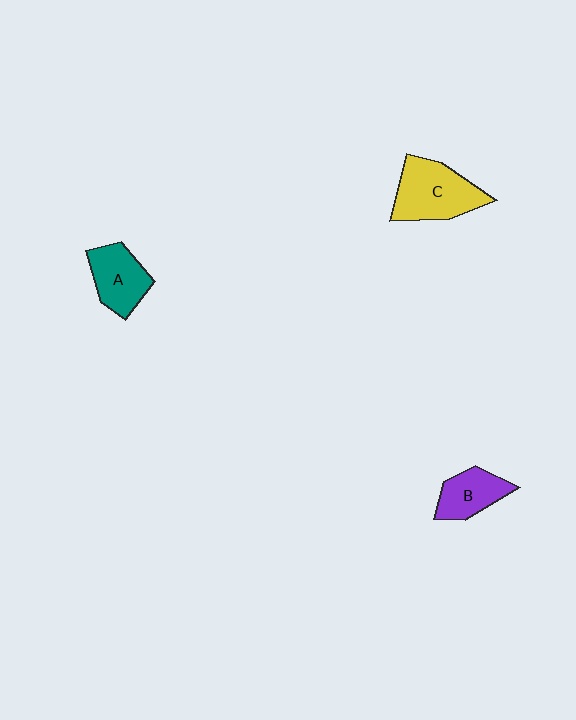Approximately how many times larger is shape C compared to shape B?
Approximately 1.6 times.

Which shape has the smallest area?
Shape B (purple).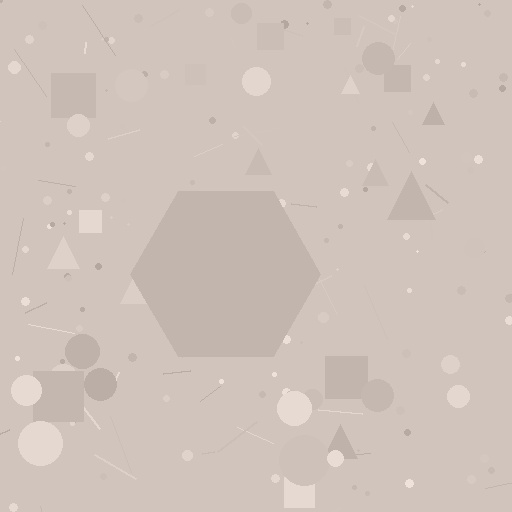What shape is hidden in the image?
A hexagon is hidden in the image.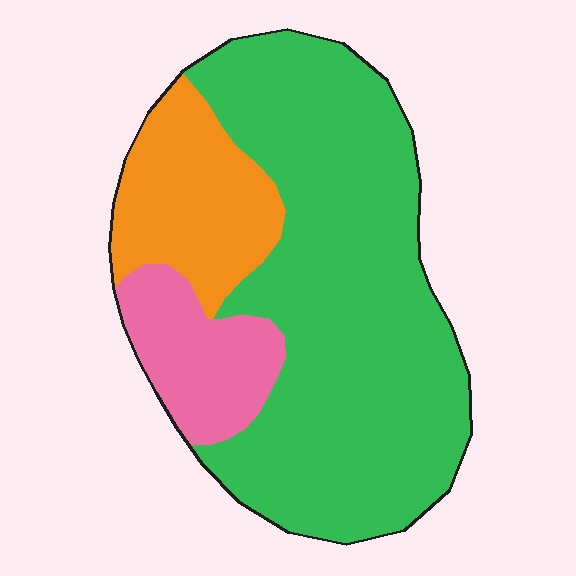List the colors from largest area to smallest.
From largest to smallest: green, orange, pink.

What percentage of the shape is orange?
Orange takes up between a sixth and a third of the shape.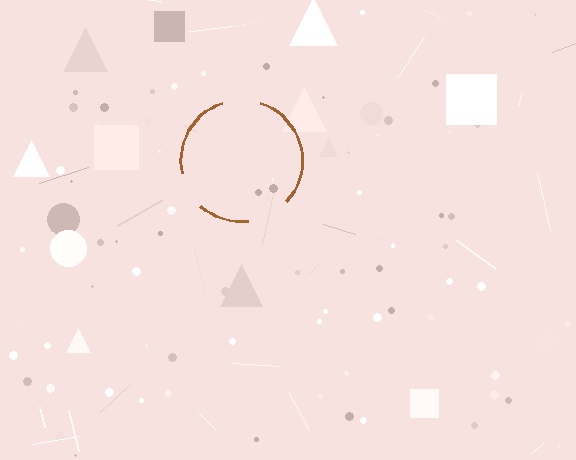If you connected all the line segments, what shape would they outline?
They would outline a circle.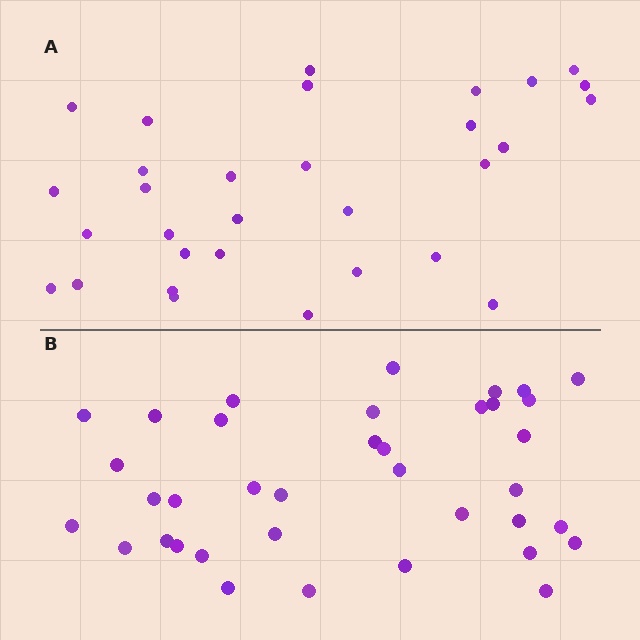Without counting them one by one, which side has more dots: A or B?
Region B (the bottom region) has more dots.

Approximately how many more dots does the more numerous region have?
Region B has about 6 more dots than region A.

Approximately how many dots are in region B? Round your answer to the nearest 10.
About 40 dots. (The exact count is 37, which rounds to 40.)